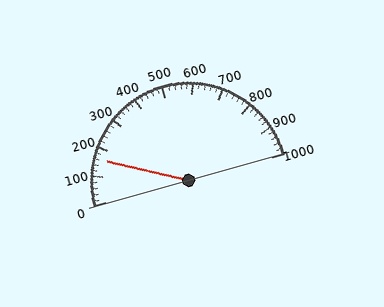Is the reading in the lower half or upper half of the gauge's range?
The reading is in the lower half of the range (0 to 1000).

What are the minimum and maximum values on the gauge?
The gauge ranges from 0 to 1000.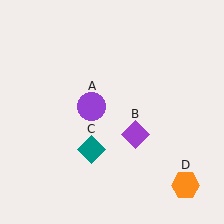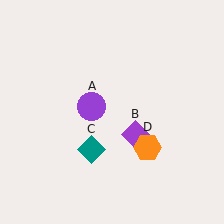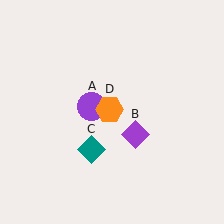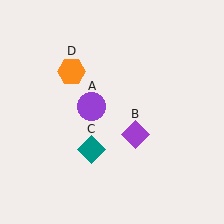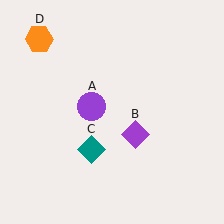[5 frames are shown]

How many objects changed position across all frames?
1 object changed position: orange hexagon (object D).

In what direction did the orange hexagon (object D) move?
The orange hexagon (object D) moved up and to the left.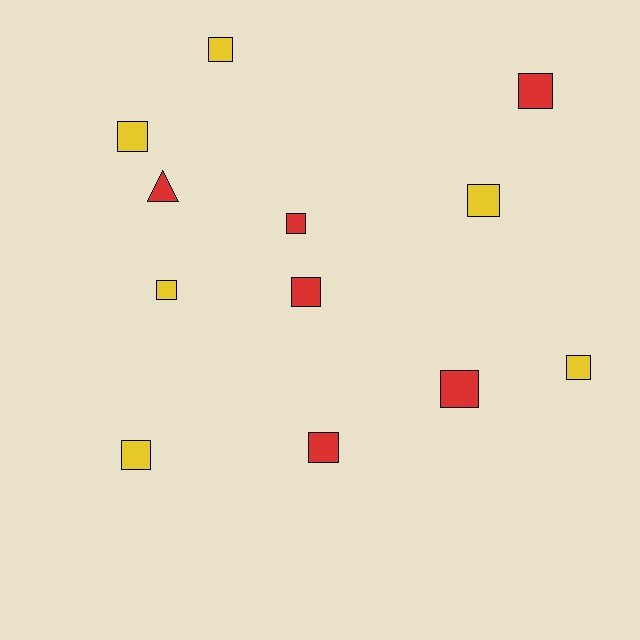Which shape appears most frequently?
Square, with 11 objects.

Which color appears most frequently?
Red, with 6 objects.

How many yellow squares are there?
There are 6 yellow squares.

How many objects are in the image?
There are 12 objects.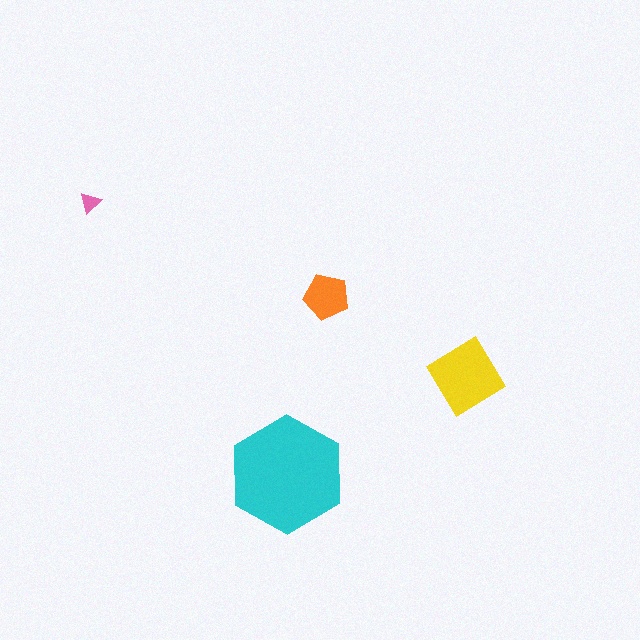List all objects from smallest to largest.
The pink triangle, the orange pentagon, the yellow diamond, the cyan hexagon.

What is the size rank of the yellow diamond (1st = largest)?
2nd.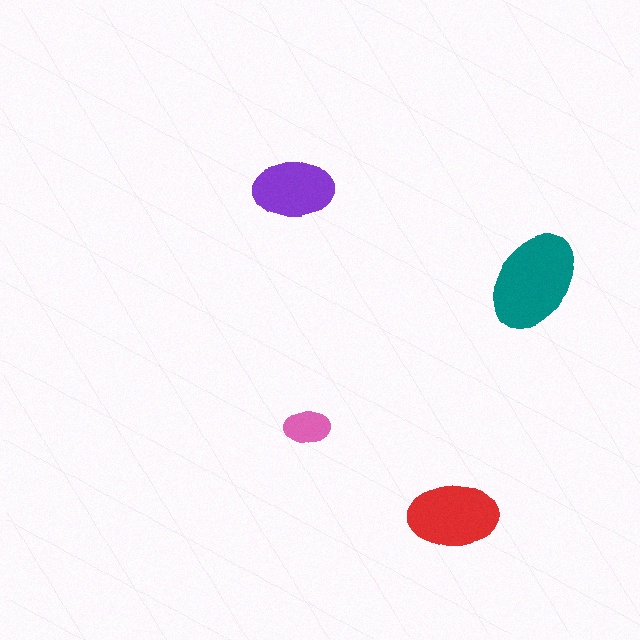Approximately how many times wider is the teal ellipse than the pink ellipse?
About 2 times wider.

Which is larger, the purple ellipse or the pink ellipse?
The purple one.